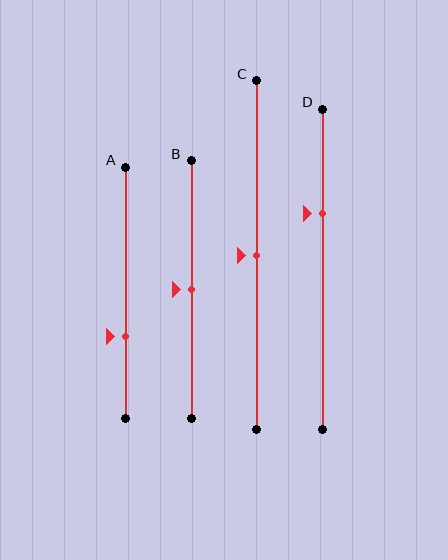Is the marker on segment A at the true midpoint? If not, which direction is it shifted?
No, the marker on segment A is shifted downward by about 17% of the segment length.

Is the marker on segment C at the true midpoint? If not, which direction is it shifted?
Yes, the marker on segment C is at the true midpoint.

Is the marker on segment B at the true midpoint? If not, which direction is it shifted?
Yes, the marker on segment B is at the true midpoint.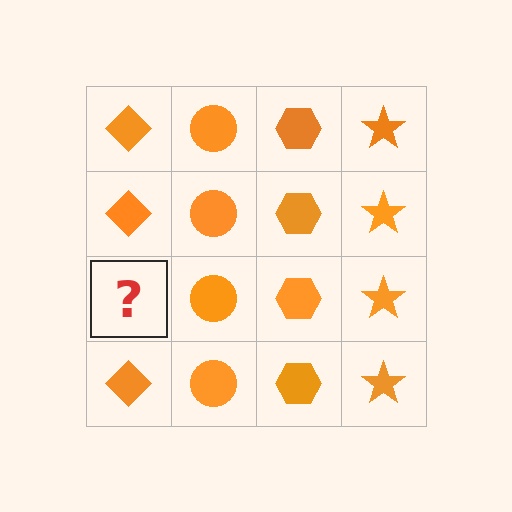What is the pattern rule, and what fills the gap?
The rule is that each column has a consistent shape. The gap should be filled with an orange diamond.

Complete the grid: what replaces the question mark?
The question mark should be replaced with an orange diamond.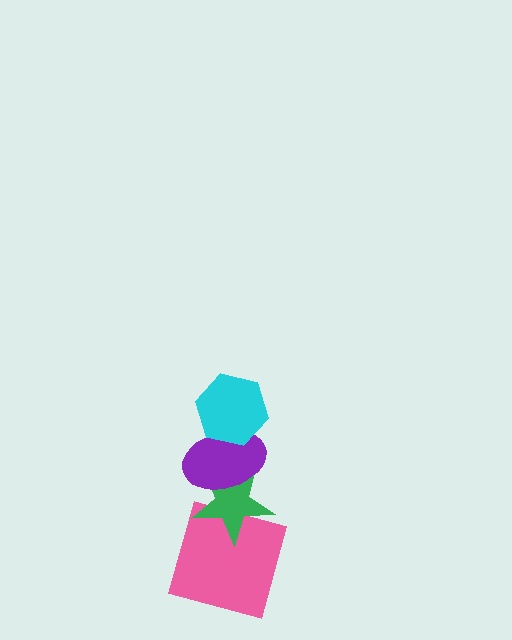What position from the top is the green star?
The green star is 3rd from the top.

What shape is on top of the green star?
The purple ellipse is on top of the green star.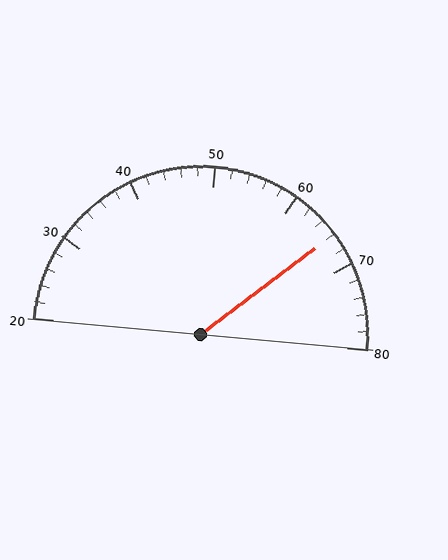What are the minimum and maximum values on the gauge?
The gauge ranges from 20 to 80.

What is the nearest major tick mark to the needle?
The nearest major tick mark is 70.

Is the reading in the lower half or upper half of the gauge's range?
The reading is in the upper half of the range (20 to 80).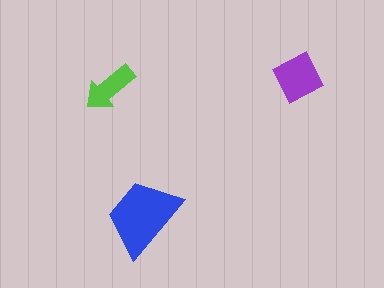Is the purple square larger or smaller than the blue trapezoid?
Smaller.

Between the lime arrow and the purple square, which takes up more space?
The purple square.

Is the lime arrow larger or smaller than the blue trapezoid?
Smaller.